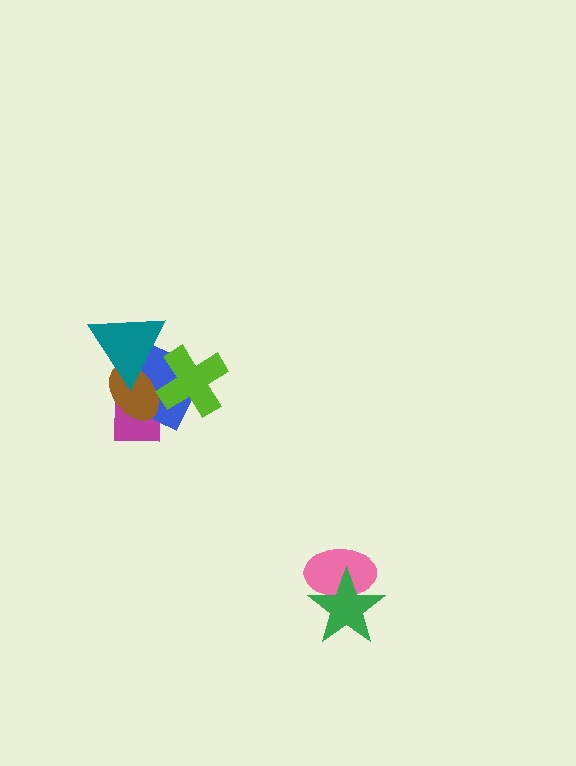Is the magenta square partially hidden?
Yes, it is partially covered by another shape.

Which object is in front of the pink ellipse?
The green star is in front of the pink ellipse.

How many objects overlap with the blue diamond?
4 objects overlap with the blue diamond.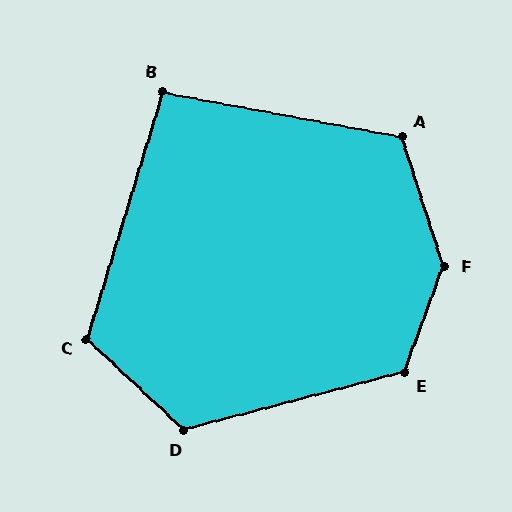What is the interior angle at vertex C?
Approximately 116 degrees (obtuse).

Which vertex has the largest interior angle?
F, at approximately 141 degrees.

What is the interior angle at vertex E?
Approximately 125 degrees (obtuse).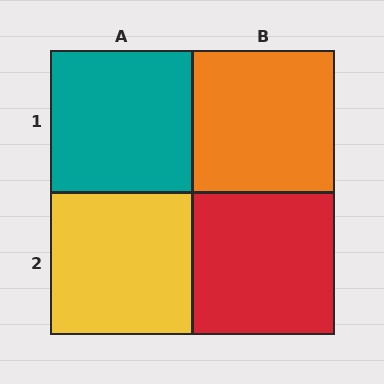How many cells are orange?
1 cell is orange.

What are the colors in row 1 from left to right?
Teal, orange.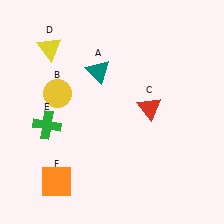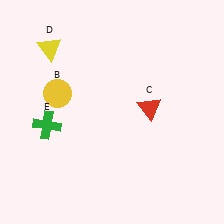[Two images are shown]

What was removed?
The teal triangle (A), the orange square (F) were removed in Image 2.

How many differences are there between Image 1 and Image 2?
There are 2 differences between the two images.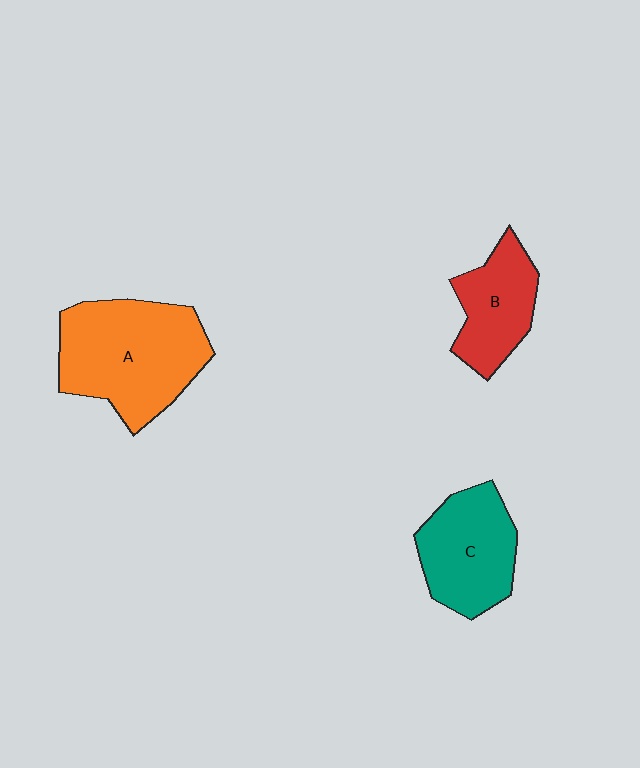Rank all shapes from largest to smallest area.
From largest to smallest: A (orange), C (teal), B (red).